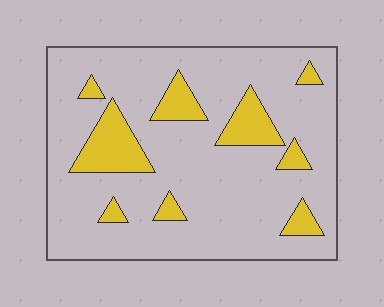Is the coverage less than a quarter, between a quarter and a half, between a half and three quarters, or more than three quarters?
Less than a quarter.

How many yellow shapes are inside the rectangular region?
9.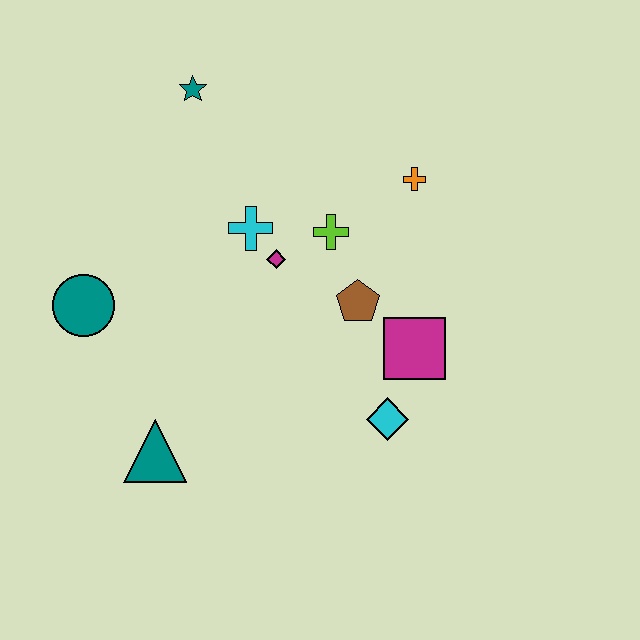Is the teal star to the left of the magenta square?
Yes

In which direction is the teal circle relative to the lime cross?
The teal circle is to the left of the lime cross.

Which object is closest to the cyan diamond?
The magenta square is closest to the cyan diamond.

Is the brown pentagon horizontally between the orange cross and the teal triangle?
Yes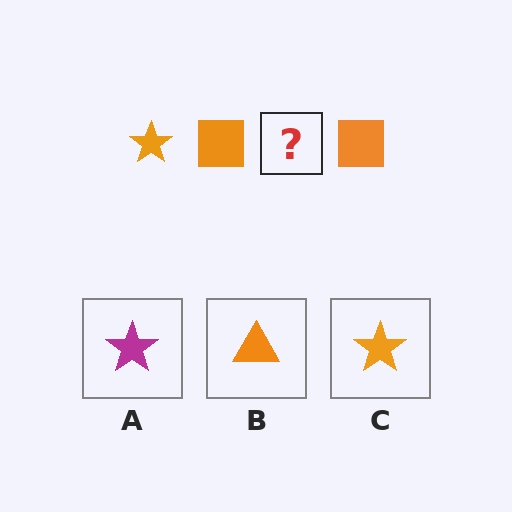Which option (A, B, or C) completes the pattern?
C.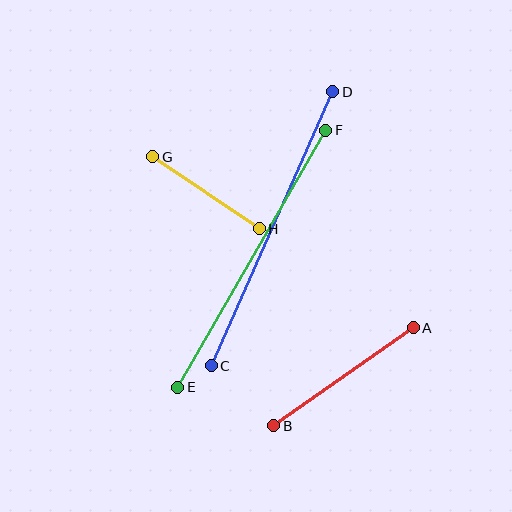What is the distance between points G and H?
The distance is approximately 129 pixels.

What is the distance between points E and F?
The distance is approximately 297 pixels.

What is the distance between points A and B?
The distance is approximately 171 pixels.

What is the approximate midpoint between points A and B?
The midpoint is at approximately (343, 377) pixels.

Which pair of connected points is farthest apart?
Points C and D are farthest apart.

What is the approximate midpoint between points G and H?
The midpoint is at approximately (206, 193) pixels.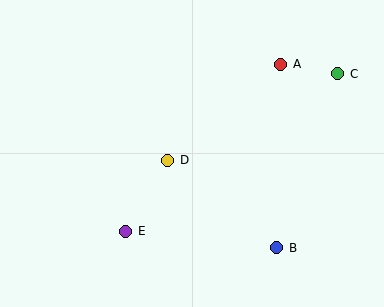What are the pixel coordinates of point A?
Point A is at (281, 65).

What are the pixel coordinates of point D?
Point D is at (168, 161).